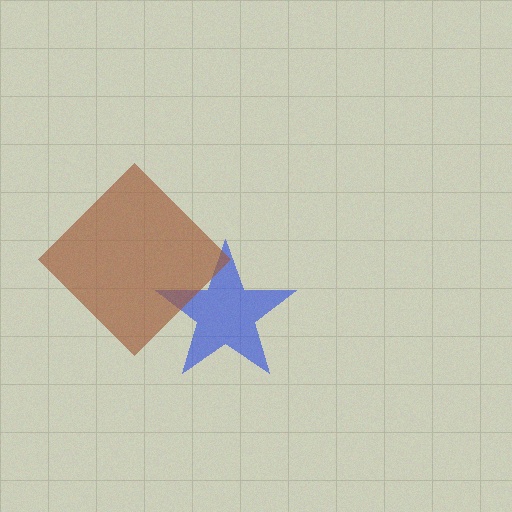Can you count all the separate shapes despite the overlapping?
Yes, there are 2 separate shapes.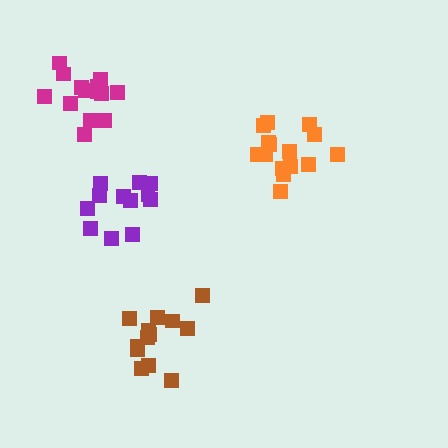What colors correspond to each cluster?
The clusters are colored: magenta, purple, orange, brown.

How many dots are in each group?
Group 1: 17 dots, Group 2: 12 dots, Group 3: 15 dots, Group 4: 13 dots (57 total).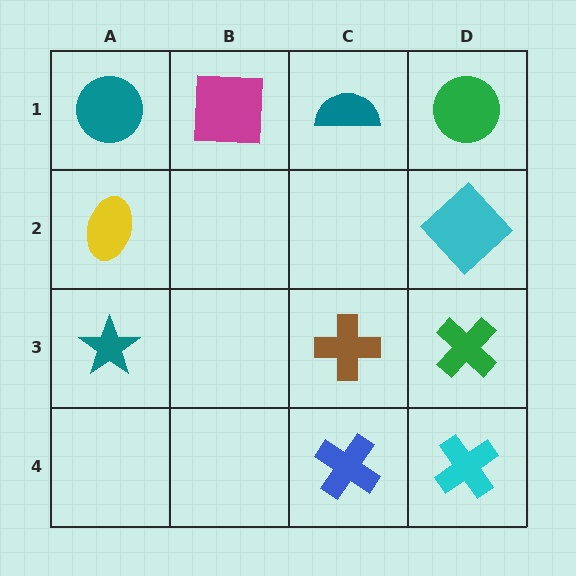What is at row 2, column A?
A yellow ellipse.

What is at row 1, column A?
A teal circle.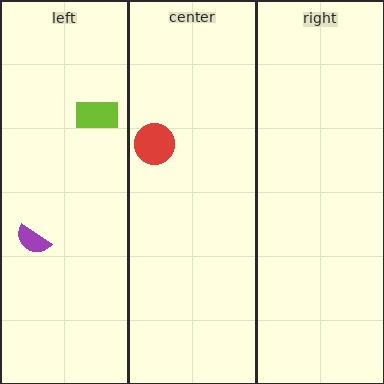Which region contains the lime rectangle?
The left region.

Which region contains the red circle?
The center region.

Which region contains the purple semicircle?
The left region.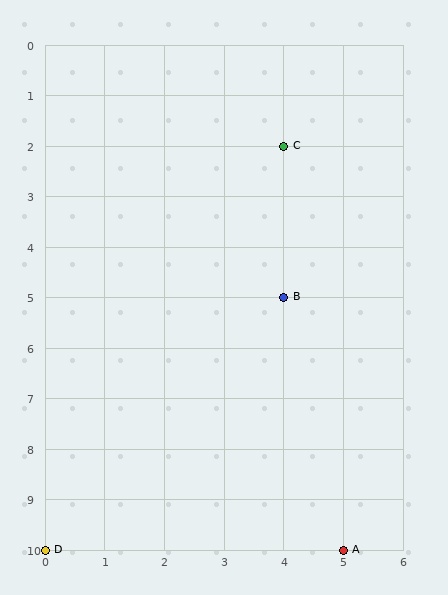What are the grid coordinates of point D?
Point D is at grid coordinates (0, 10).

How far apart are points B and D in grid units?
Points B and D are 4 columns and 5 rows apart (about 6.4 grid units diagonally).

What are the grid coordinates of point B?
Point B is at grid coordinates (4, 5).